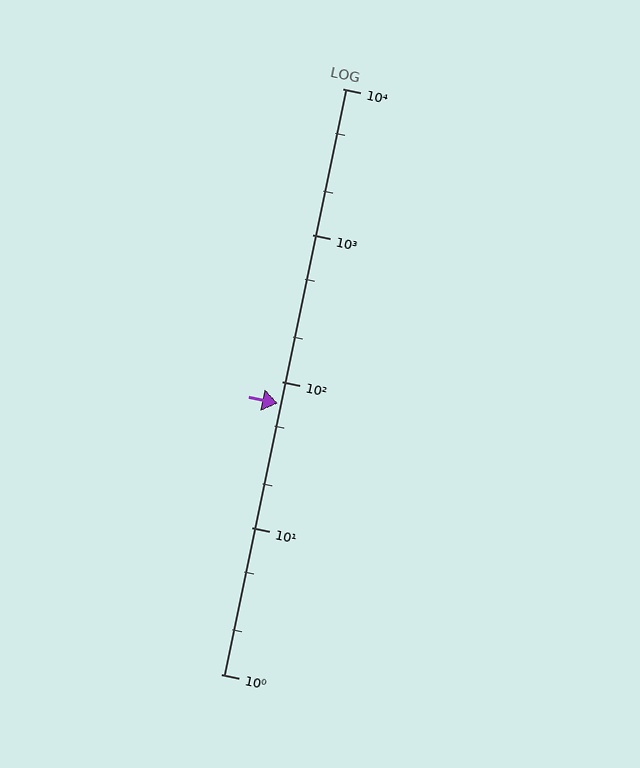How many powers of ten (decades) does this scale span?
The scale spans 4 decades, from 1 to 10000.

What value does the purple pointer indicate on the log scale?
The pointer indicates approximately 71.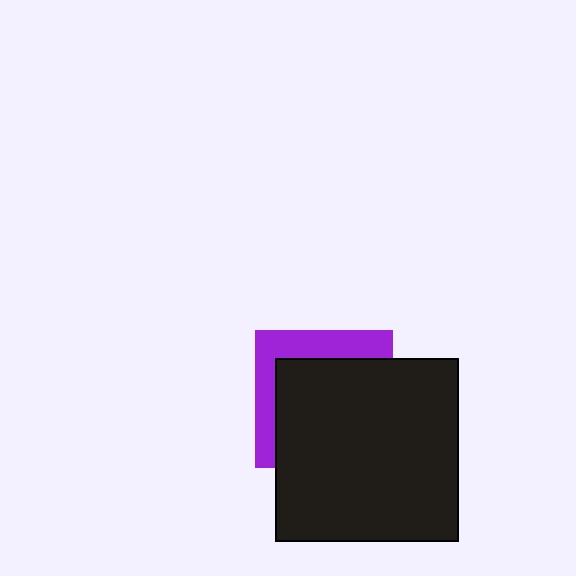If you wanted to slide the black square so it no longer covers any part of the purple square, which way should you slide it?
Slide it toward the lower-right — that is the most direct way to separate the two shapes.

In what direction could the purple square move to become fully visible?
The purple square could move toward the upper-left. That would shift it out from behind the black square entirely.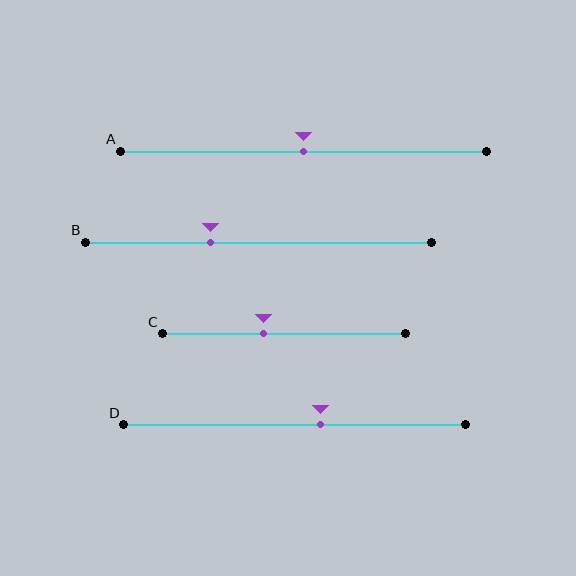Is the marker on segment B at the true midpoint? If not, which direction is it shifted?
No, the marker on segment B is shifted to the left by about 14% of the segment length.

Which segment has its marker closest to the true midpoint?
Segment A has its marker closest to the true midpoint.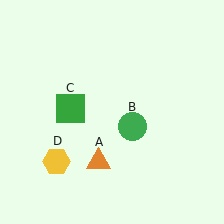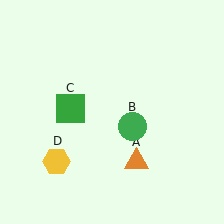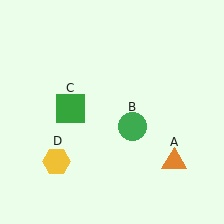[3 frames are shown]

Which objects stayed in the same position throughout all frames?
Green circle (object B) and green square (object C) and yellow hexagon (object D) remained stationary.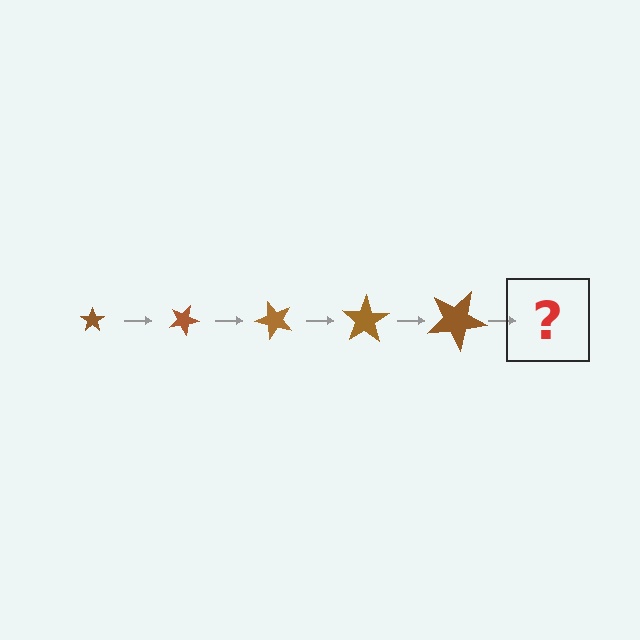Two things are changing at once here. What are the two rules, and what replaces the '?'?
The two rules are that the star grows larger each step and it rotates 25 degrees each step. The '?' should be a star, larger than the previous one and rotated 125 degrees from the start.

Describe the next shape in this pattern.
It should be a star, larger than the previous one and rotated 125 degrees from the start.